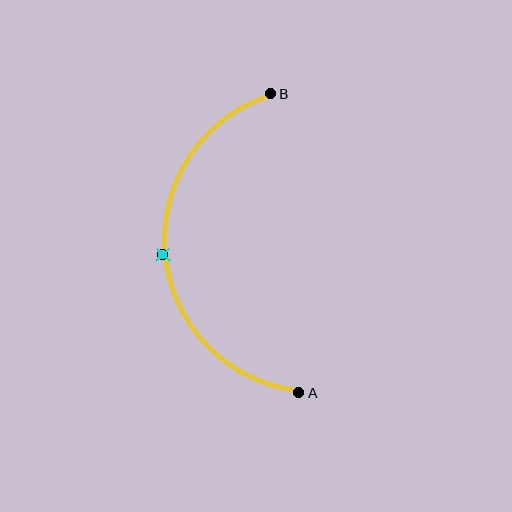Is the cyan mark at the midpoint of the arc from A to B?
Yes. The cyan mark lies on the arc at equal arc-length from both A and B — it is the arc midpoint.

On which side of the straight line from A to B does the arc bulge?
The arc bulges to the left of the straight line connecting A and B.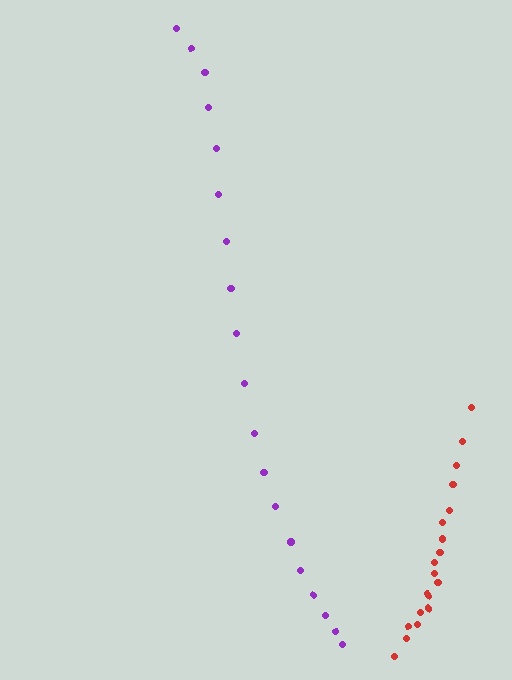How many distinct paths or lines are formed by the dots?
There are 2 distinct paths.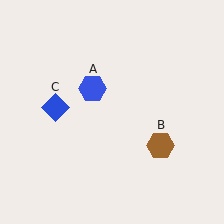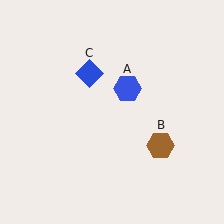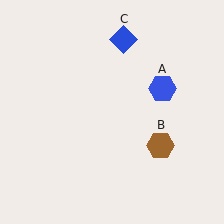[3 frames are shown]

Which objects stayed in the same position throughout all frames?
Brown hexagon (object B) remained stationary.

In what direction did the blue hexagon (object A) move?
The blue hexagon (object A) moved right.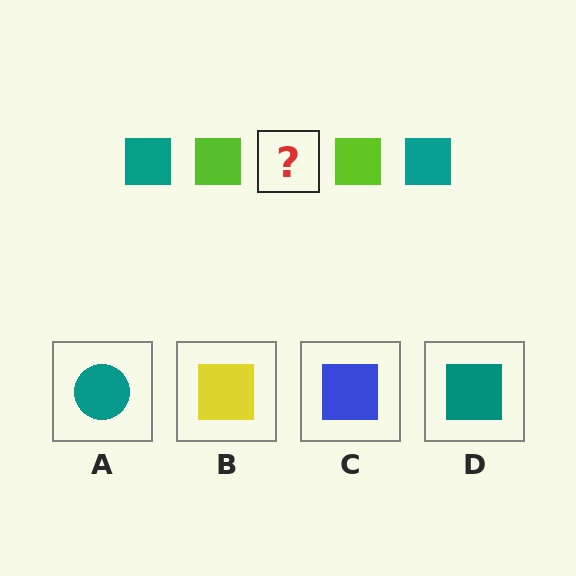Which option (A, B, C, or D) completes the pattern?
D.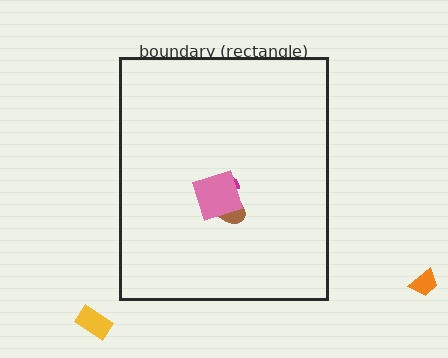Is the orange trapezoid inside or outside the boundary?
Outside.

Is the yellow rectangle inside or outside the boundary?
Outside.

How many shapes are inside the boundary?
3 inside, 2 outside.